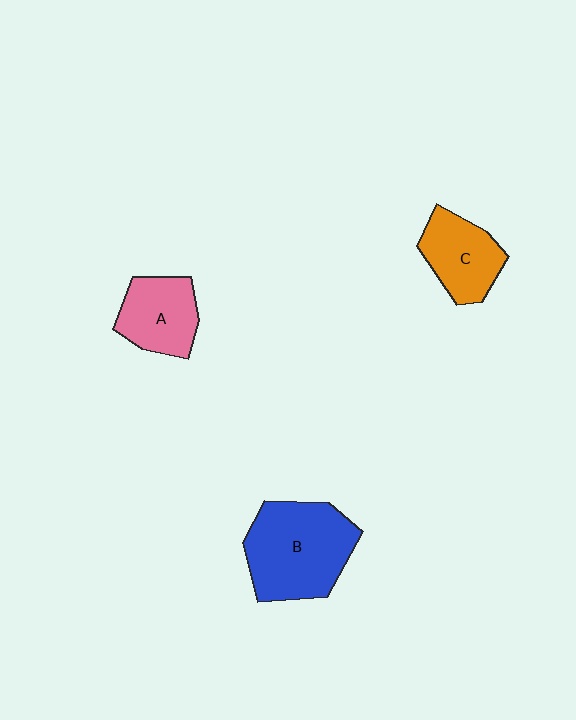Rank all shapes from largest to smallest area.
From largest to smallest: B (blue), A (pink), C (orange).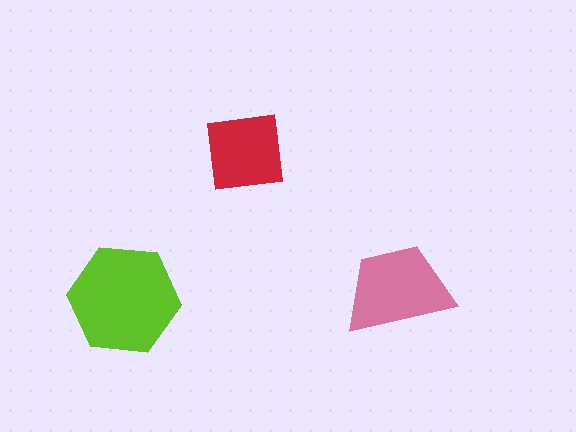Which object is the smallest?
The red square.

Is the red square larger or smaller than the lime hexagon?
Smaller.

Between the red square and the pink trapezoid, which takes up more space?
The pink trapezoid.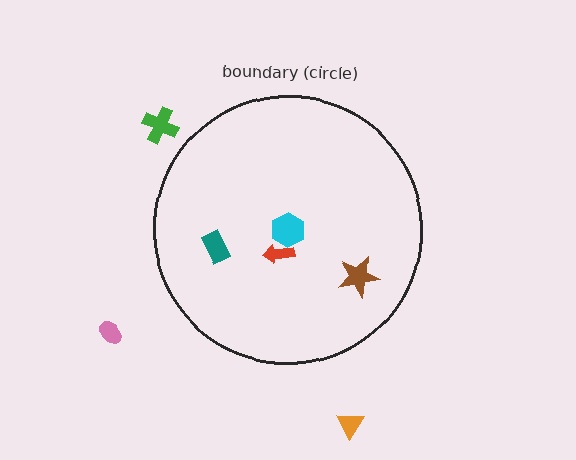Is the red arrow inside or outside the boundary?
Inside.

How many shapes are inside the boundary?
4 inside, 3 outside.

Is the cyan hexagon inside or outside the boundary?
Inside.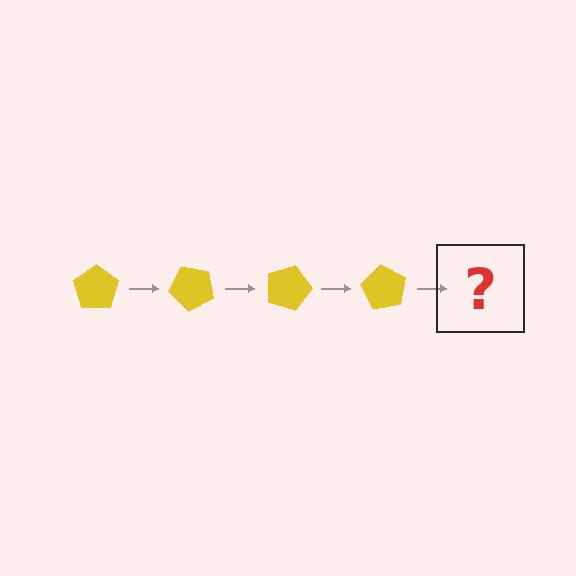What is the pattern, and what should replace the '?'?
The pattern is that the pentagon rotates 45 degrees each step. The '?' should be a yellow pentagon rotated 180 degrees.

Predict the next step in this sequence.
The next step is a yellow pentagon rotated 180 degrees.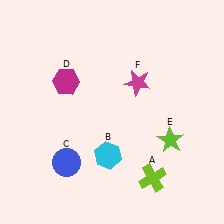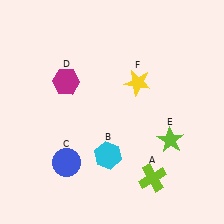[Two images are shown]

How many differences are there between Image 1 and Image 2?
There is 1 difference between the two images.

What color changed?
The star (F) changed from magenta in Image 1 to yellow in Image 2.